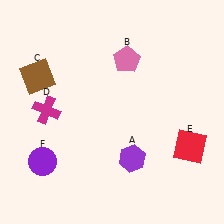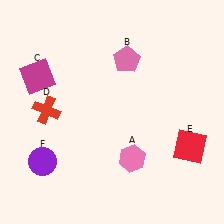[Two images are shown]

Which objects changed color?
A changed from purple to pink. C changed from brown to magenta. D changed from magenta to red.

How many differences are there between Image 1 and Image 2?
There are 3 differences between the two images.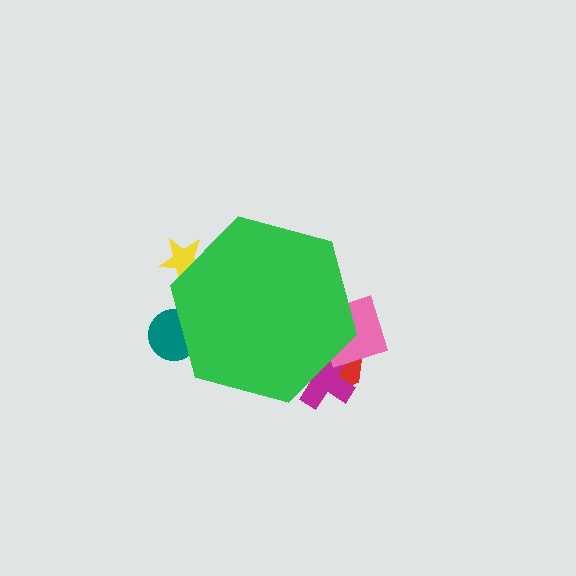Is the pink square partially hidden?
Yes, the pink square is partially hidden behind the green hexagon.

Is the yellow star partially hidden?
Yes, the yellow star is partially hidden behind the green hexagon.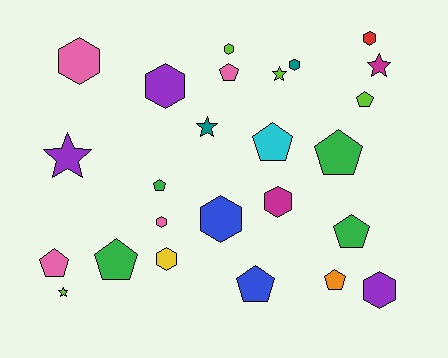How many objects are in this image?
There are 25 objects.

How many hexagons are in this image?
There are 10 hexagons.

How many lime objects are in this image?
There are 4 lime objects.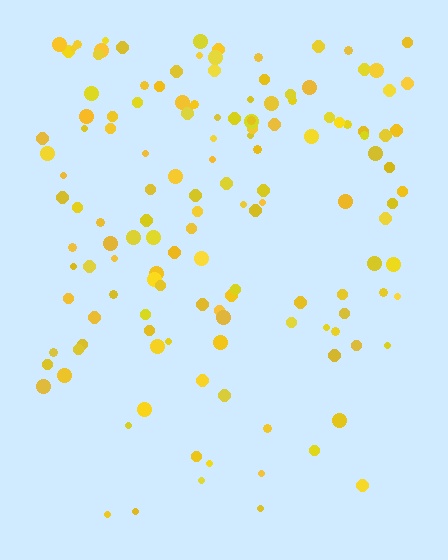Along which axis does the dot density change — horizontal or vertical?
Vertical.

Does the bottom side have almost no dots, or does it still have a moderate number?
Still a moderate number, just noticeably fewer than the top.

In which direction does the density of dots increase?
From bottom to top, with the top side densest.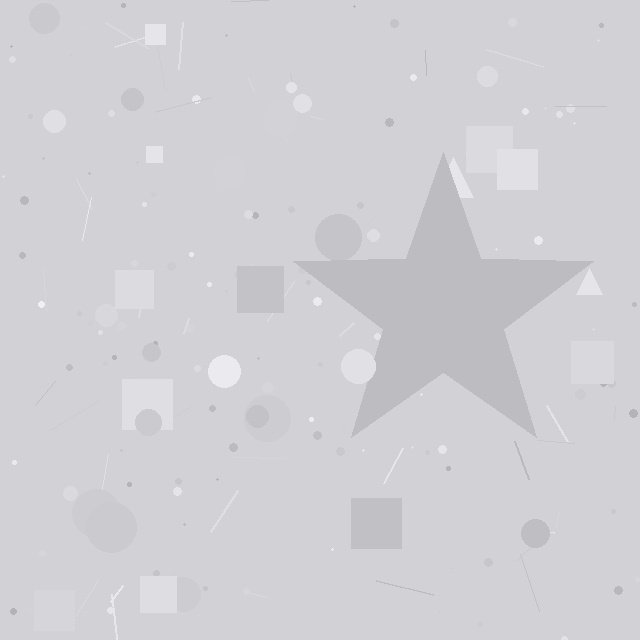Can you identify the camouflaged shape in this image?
The camouflaged shape is a star.